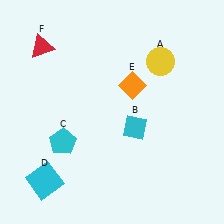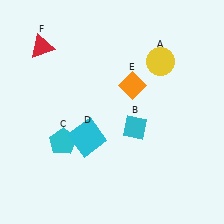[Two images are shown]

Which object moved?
The cyan square (D) moved up.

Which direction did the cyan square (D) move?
The cyan square (D) moved up.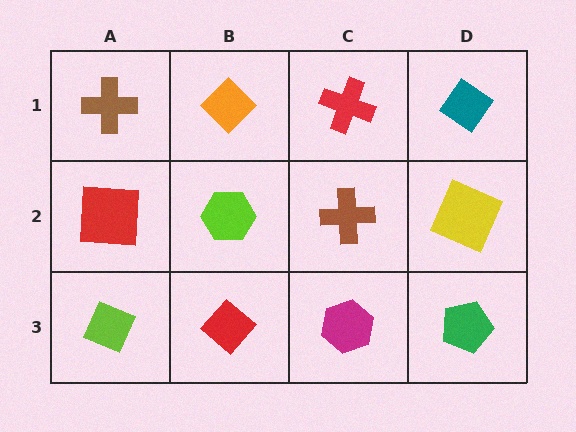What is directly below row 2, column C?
A magenta hexagon.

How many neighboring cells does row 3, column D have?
2.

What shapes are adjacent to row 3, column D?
A yellow square (row 2, column D), a magenta hexagon (row 3, column C).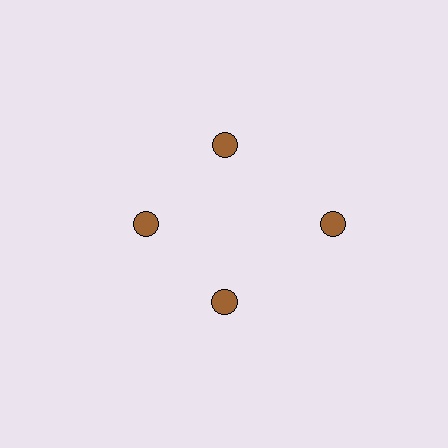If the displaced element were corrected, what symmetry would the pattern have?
It would have 4-fold rotational symmetry — the pattern would map onto itself every 90 degrees.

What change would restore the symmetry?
The symmetry would be restored by moving it inward, back onto the ring so that all 4 circles sit at equal angles and equal distance from the center.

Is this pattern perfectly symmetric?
No. The 4 brown circles are arranged in a ring, but one element near the 3 o'clock position is pushed outward from the center, breaking the 4-fold rotational symmetry.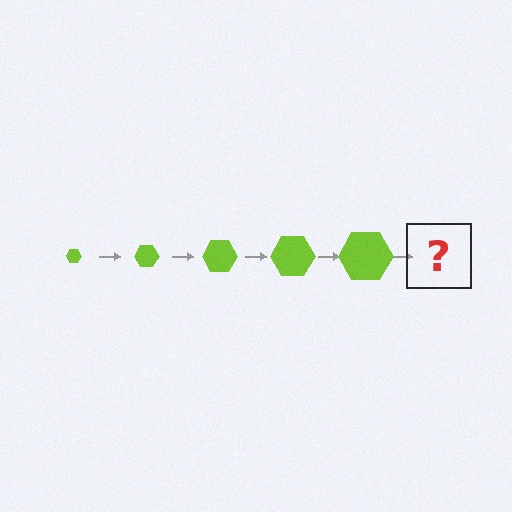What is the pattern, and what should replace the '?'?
The pattern is that the hexagon gets progressively larger each step. The '?' should be a lime hexagon, larger than the previous one.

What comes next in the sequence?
The next element should be a lime hexagon, larger than the previous one.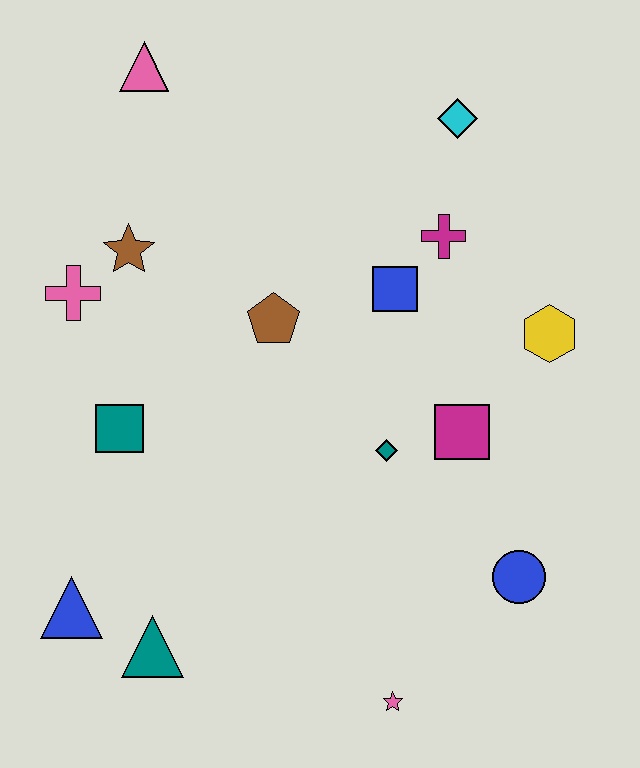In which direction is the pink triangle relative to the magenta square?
The pink triangle is above the magenta square.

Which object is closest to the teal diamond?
The magenta square is closest to the teal diamond.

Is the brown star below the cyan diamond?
Yes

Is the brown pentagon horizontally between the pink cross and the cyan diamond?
Yes